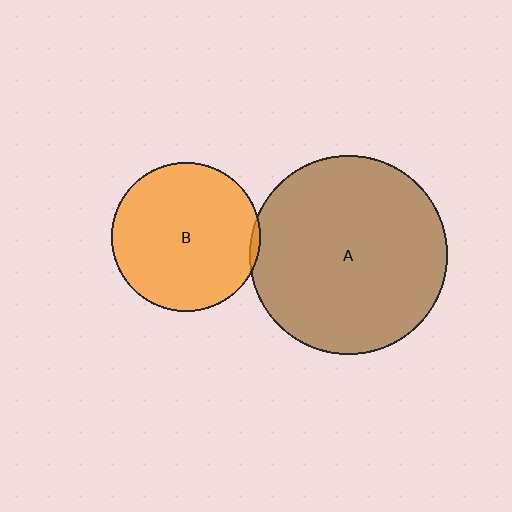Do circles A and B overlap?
Yes.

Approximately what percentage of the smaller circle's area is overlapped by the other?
Approximately 5%.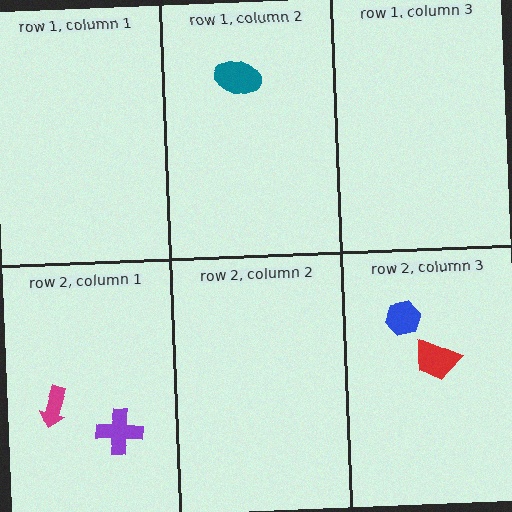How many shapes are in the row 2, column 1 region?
2.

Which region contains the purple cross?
The row 2, column 1 region.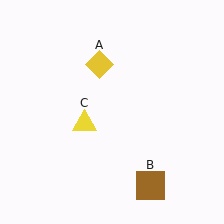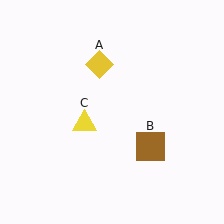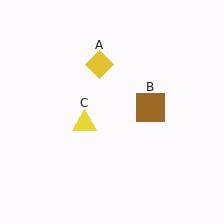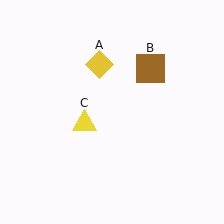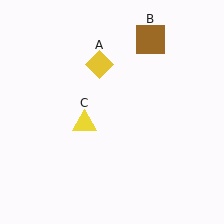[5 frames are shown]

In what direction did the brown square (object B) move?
The brown square (object B) moved up.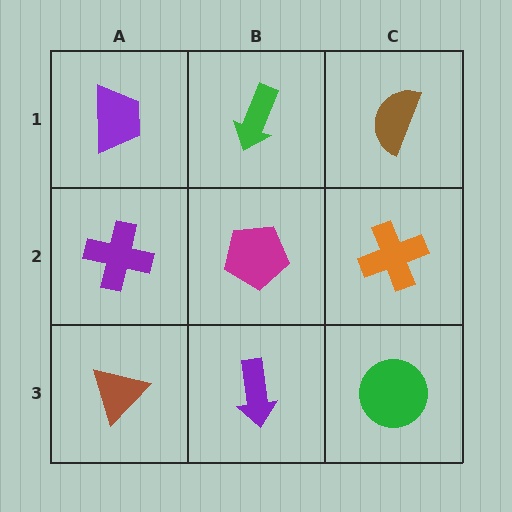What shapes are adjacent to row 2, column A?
A purple trapezoid (row 1, column A), a brown triangle (row 3, column A), a magenta pentagon (row 2, column B).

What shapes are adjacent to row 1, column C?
An orange cross (row 2, column C), a green arrow (row 1, column B).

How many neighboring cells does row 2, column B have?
4.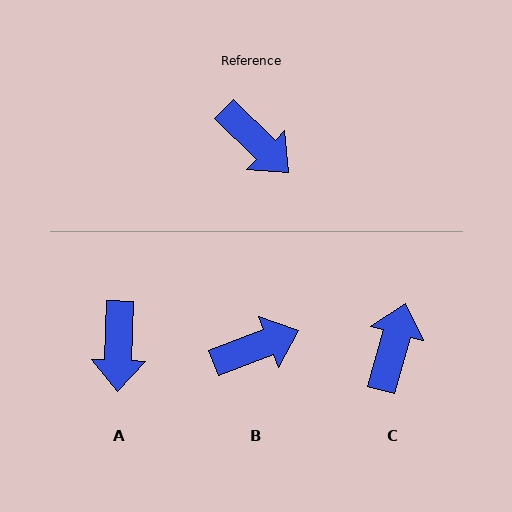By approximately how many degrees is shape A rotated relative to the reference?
Approximately 47 degrees clockwise.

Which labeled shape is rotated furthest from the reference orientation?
C, about 119 degrees away.